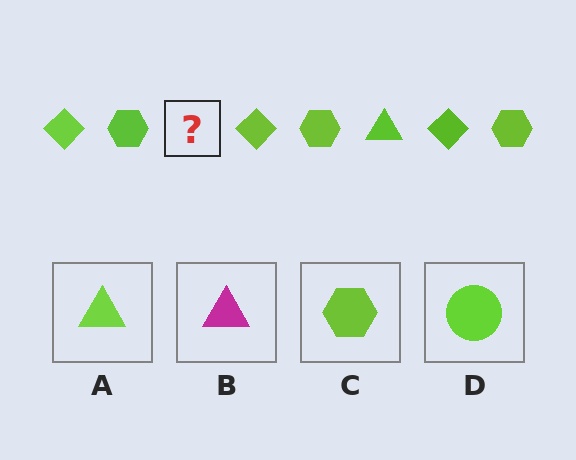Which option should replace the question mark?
Option A.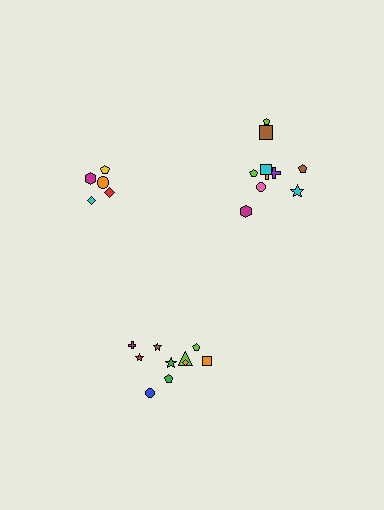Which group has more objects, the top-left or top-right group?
The top-right group.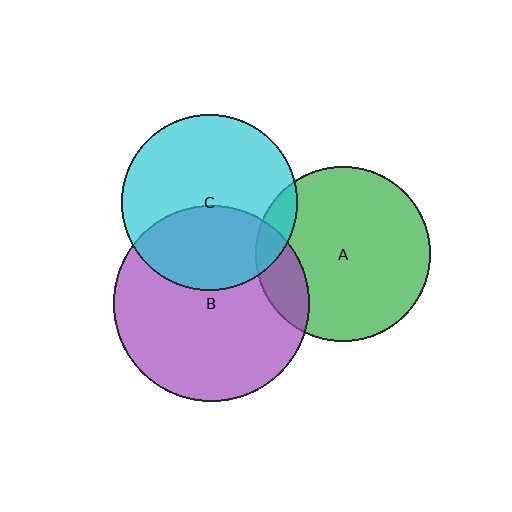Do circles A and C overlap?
Yes.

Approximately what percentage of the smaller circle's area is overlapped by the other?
Approximately 10%.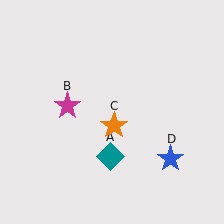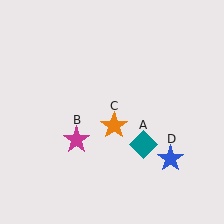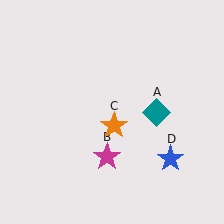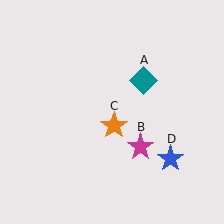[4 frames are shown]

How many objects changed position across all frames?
2 objects changed position: teal diamond (object A), magenta star (object B).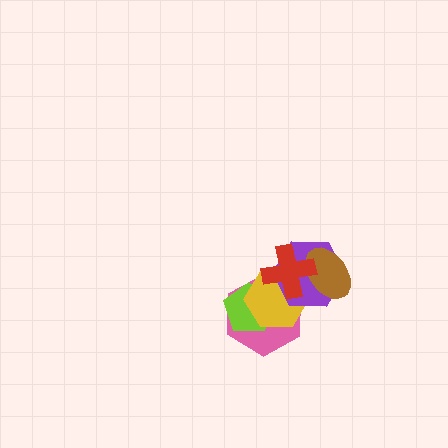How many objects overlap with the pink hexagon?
4 objects overlap with the pink hexagon.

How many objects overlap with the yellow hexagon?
4 objects overlap with the yellow hexagon.